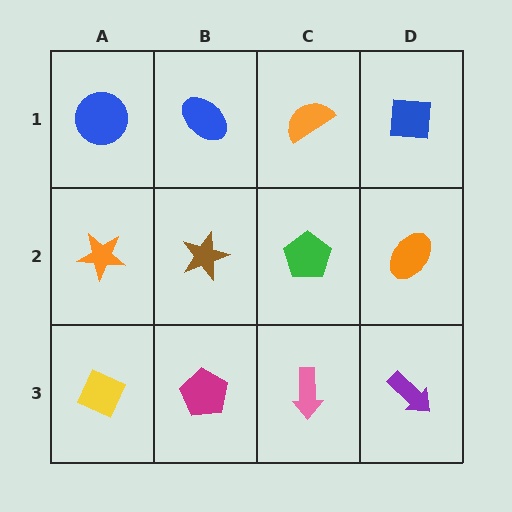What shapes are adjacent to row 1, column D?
An orange ellipse (row 2, column D), an orange semicircle (row 1, column C).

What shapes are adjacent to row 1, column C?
A green pentagon (row 2, column C), a blue ellipse (row 1, column B), a blue square (row 1, column D).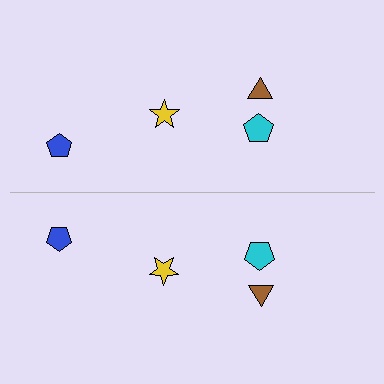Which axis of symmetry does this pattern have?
The pattern has a horizontal axis of symmetry running through the center of the image.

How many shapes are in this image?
There are 8 shapes in this image.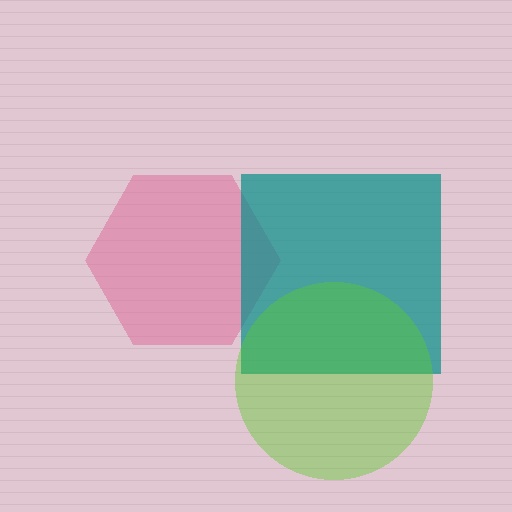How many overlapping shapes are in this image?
There are 3 overlapping shapes in the image.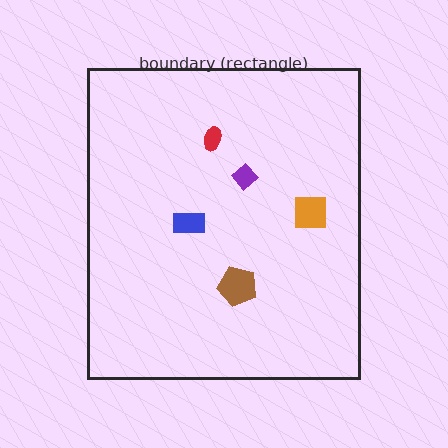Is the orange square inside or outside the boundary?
Inside.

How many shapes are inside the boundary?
5 inside, 0 outside.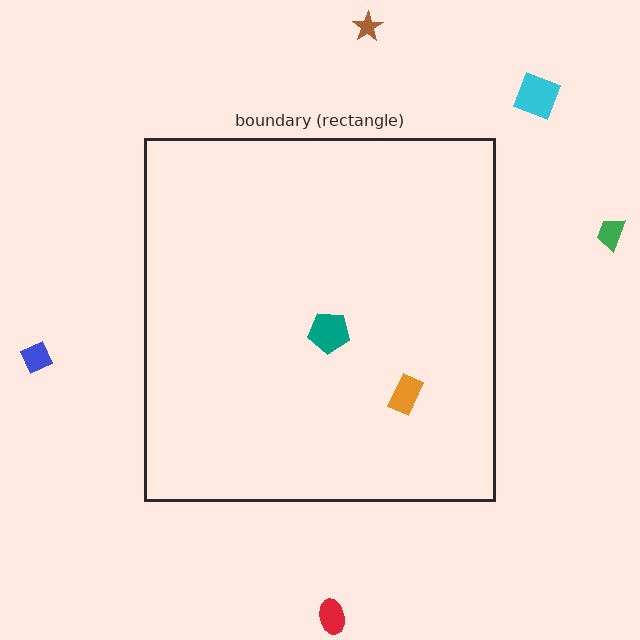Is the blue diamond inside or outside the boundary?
Outside.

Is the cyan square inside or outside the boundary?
Outside.